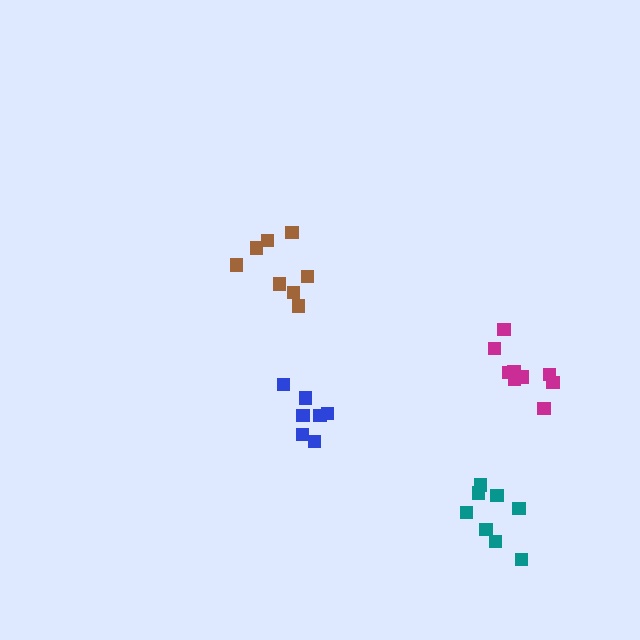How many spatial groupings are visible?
There are 4 spatial groupings.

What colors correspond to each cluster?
The clusters are colored: blue, teal, brown, magenta.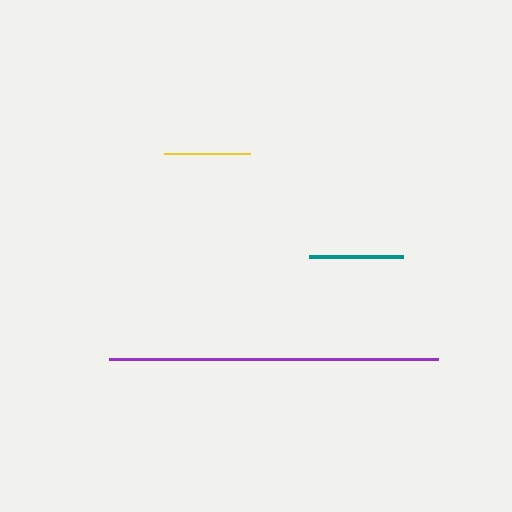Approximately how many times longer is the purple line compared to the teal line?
The purple line is approximately 3.5 times the length of the teal line.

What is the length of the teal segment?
The teal segment is approximately 94 pixels long.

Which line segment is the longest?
The purple line is the longest at approximately 329 pixels.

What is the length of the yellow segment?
The yellow segment is approximately 86 pixels long.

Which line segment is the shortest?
The yellow line is the shortest at approximately 86 pixels.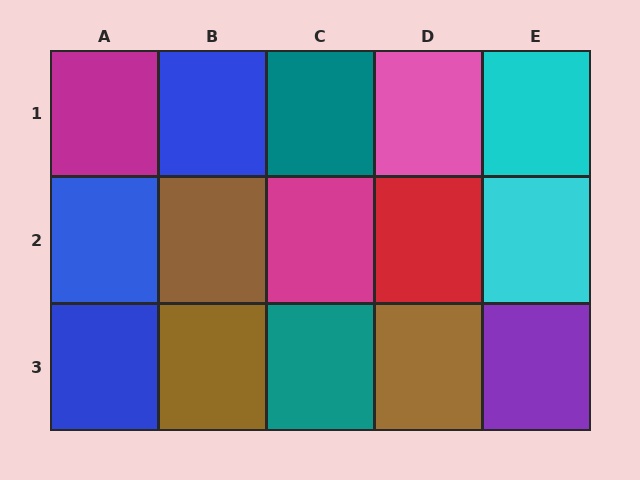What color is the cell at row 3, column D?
Brown.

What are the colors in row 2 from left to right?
Blue, brown, magenta, red, cyan.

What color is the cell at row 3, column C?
Teal.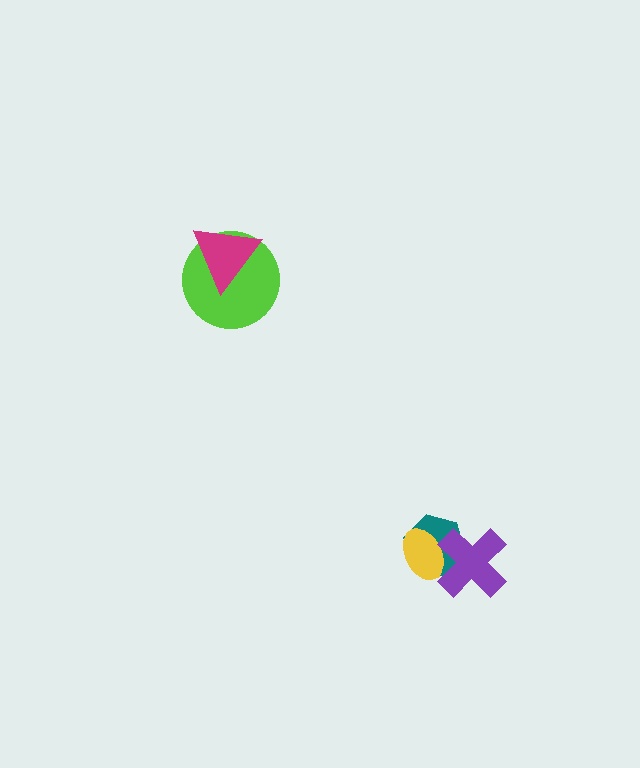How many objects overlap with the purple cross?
2 objects overlap with the purple cross.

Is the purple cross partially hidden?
No, no other shape covers it.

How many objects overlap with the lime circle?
1 object overlaps with the lime circle.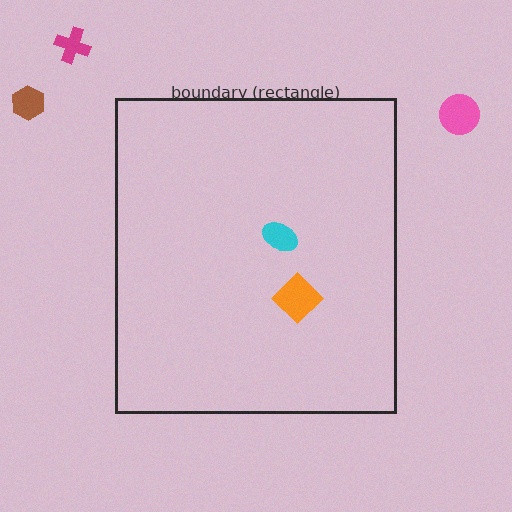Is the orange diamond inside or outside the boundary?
Inside.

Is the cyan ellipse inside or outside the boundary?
Inside.